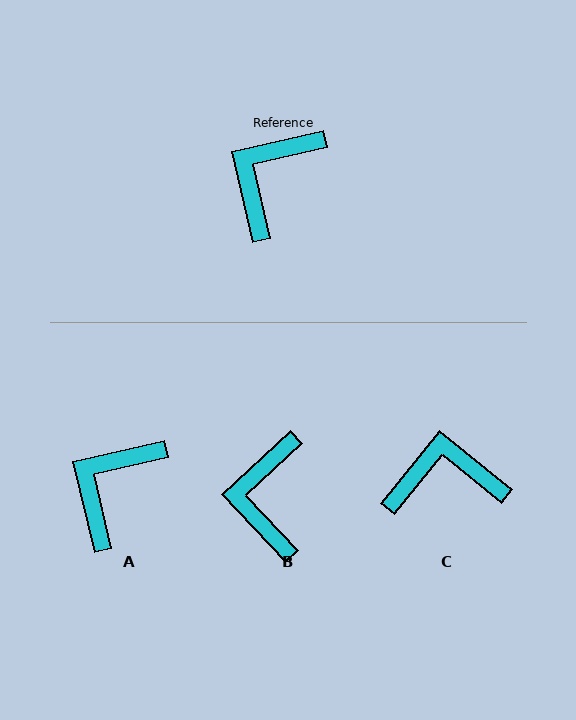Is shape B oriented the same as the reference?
No, it is off by about 30 degrees.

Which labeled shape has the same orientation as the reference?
A.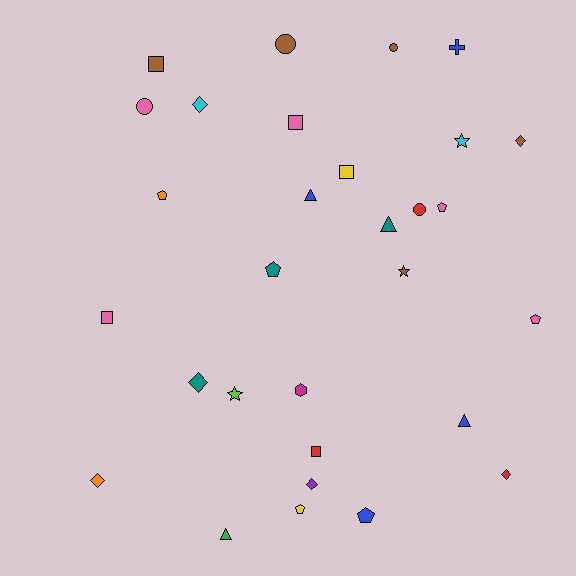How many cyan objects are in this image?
There are 2 cyan objects.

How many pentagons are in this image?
There are 6 pentagons.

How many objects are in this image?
There are 30 objects.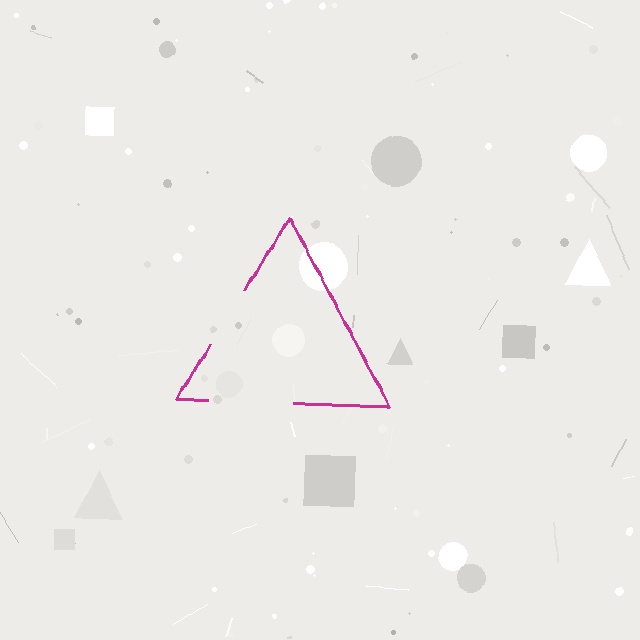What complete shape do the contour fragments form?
The contour fragments form a triangle.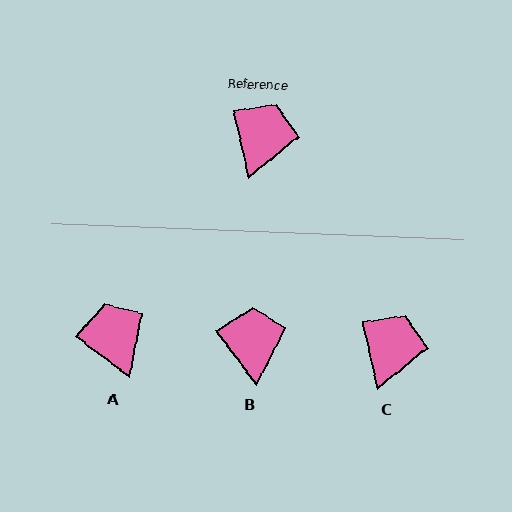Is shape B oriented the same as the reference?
No, it is off by about 24 degrees.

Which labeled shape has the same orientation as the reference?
C.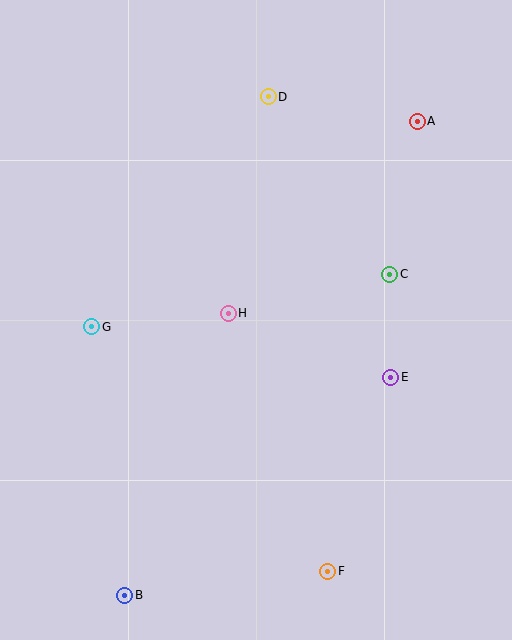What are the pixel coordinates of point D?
Point D is at (268, 97).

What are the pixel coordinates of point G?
Point G is at (92, 327).